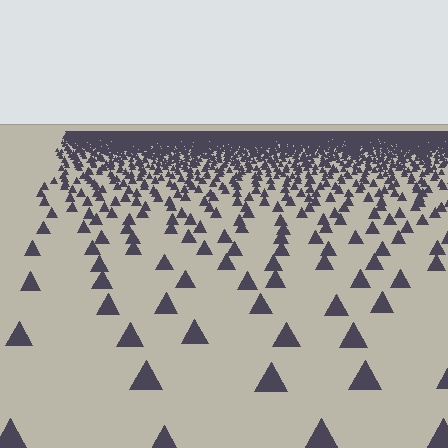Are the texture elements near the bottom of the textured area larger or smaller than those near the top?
Larger. Near the bottom, elements are closer to the viewer and appear at a bigger on-screen size.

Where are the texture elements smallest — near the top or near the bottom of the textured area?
Near the top.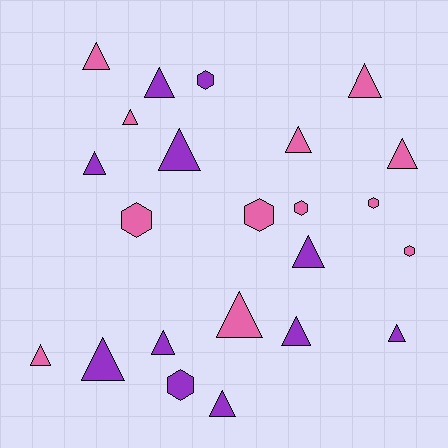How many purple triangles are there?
There are 9 purple triangles.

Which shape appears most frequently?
Triangle, with 16 objects.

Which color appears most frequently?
Pink, with 12 objects.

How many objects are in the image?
There are 23 objects.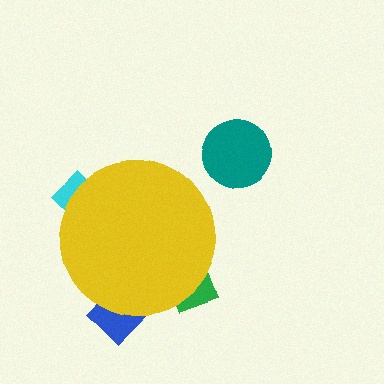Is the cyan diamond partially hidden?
Yes, the cyan diamond is partially hidden behind the yellow circle.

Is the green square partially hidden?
Yes, the green square is partially hidden behind the yellow circle.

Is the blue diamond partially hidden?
Yes, the blue diamond is partially hidden behind the yellow circle.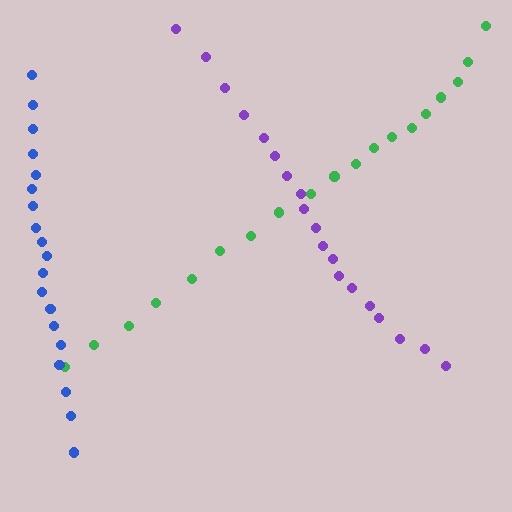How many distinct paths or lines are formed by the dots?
There are 3 distinct paths.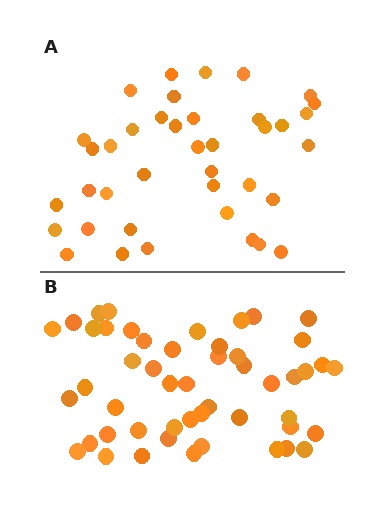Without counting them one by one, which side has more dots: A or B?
Region B (the bottom region) has more dots.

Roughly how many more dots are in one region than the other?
Region B has roughly 12 or so more dots than region A.